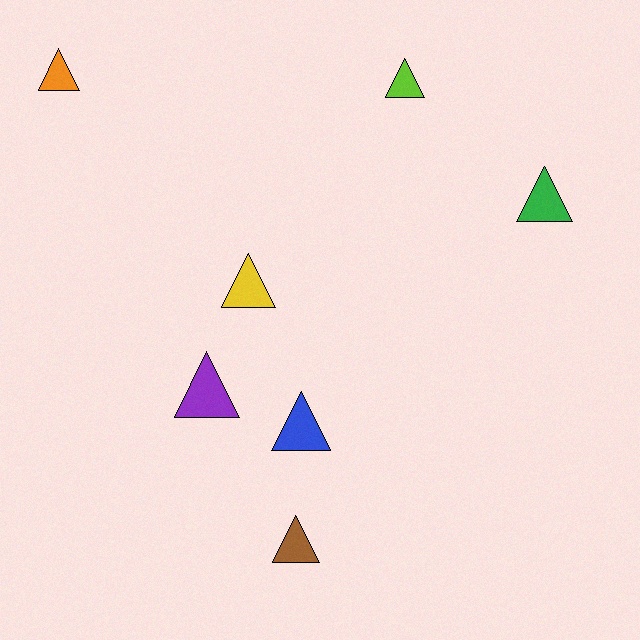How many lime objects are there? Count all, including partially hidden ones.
There is 1 lime object.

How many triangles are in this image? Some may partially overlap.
There are 7 triangles.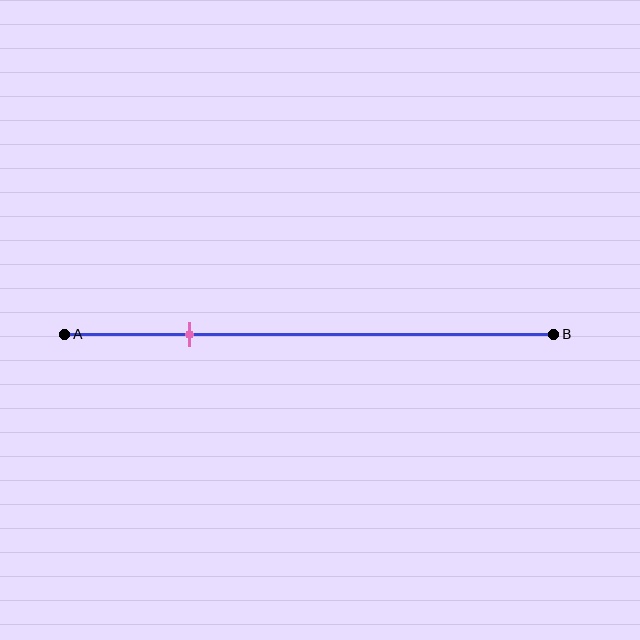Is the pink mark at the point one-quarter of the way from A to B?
Yes, the mark is approximately at the one-quarter point.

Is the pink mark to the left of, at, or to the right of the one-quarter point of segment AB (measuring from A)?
The pink mark is approximately at the one-quarter point of segment AB.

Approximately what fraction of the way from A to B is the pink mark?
The pink mark is approximately 25% of the way from A to B.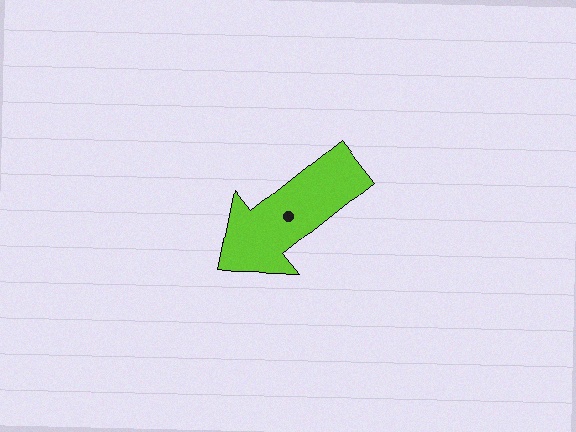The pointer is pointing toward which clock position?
Roughly 8 o'clock.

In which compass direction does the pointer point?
Southwest.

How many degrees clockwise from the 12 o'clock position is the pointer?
Approximately 231 degrees.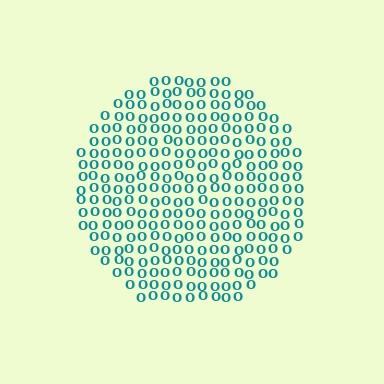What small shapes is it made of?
It is made of small letter O's.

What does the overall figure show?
The overall figure shows a circle.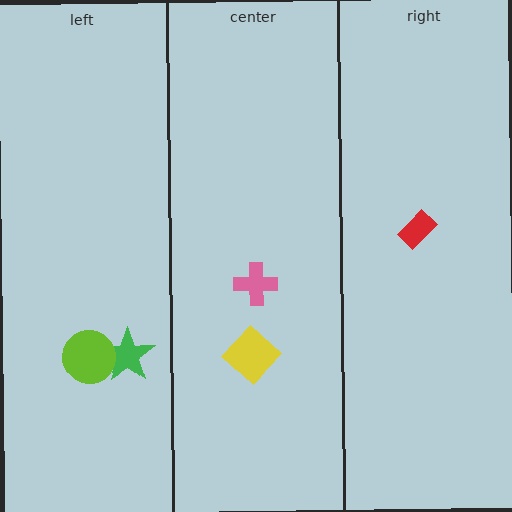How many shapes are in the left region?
2.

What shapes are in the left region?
The green star, the lime circle.